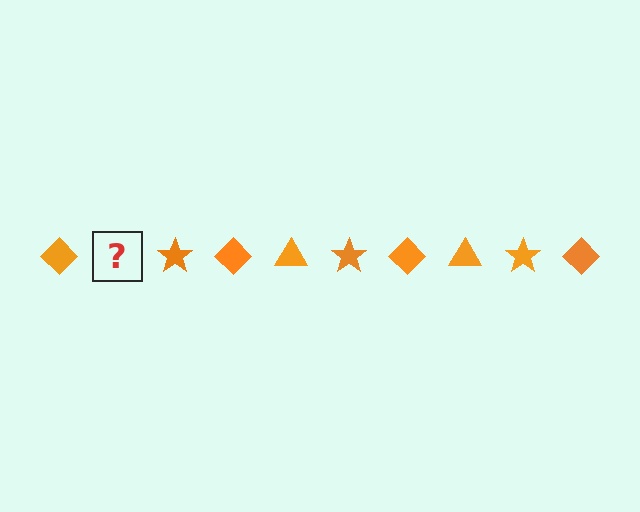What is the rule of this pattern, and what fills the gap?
The rule is that the pattern cycles through diamond, triangle, star shapes in orange. The gap should be filled with an orange triangle.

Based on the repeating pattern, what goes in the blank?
The blank should be an orange triangle.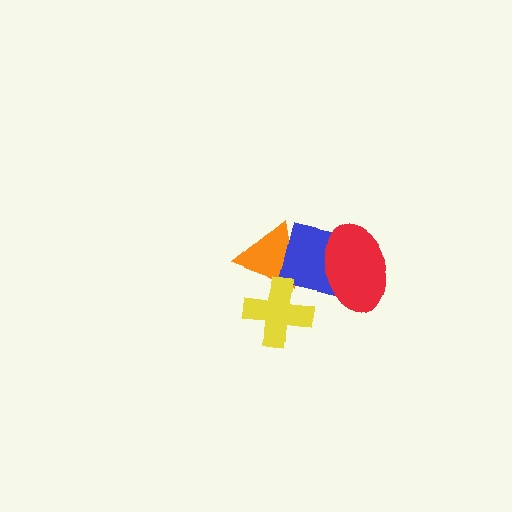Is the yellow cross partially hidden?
No, no other shape covers it.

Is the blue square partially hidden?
Yes, it is partially covered by another shape.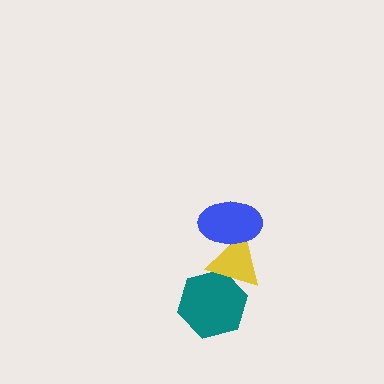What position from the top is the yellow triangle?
The yellow triangle is 2nd from the top.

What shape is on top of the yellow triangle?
The blue ellipse is on top of the yellow triangle.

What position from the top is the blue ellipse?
The blue ellipse is 1st from the top.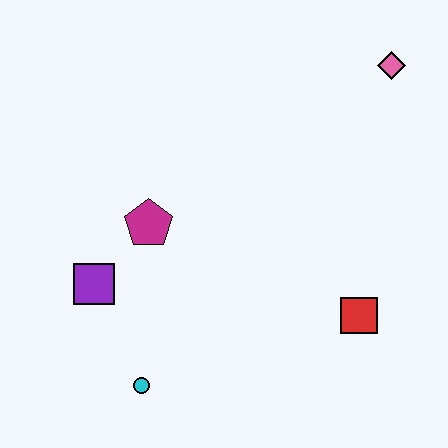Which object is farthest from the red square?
The purple square is farthest from the red square.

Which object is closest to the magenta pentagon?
The purple square is closest to the magenta pentagon.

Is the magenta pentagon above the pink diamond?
No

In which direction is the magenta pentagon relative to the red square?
The magenta pentagon is to the left of the red square.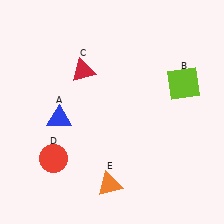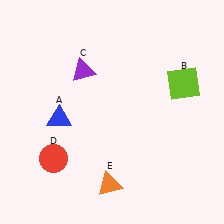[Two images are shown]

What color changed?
The triangle (C) changed from red in Image 1 to purple in Image 2.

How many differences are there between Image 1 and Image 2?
There is 1 difference between the two images.